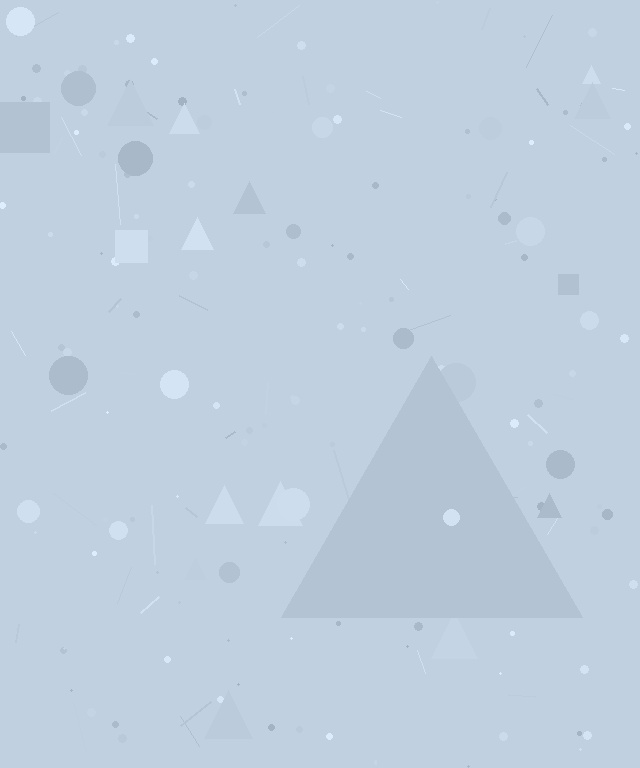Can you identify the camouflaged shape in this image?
The camouflaged shape is a triangle.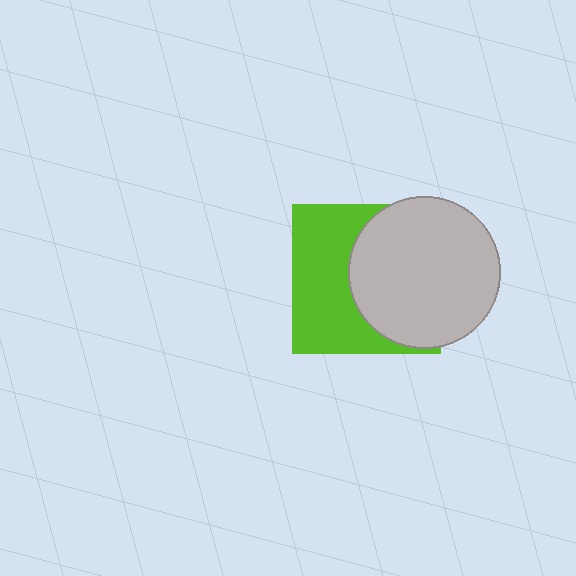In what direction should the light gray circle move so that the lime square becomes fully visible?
The light gray circle should move right. That is the shortest direction to clear the overlap and leave the lime square fully visible.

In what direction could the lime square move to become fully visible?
The lime square could move left. That would shift it out from behind the light gray circle entirely.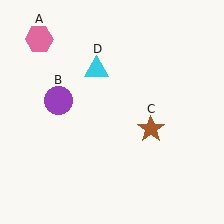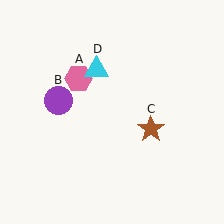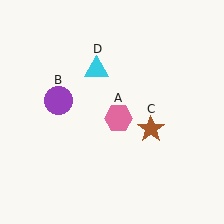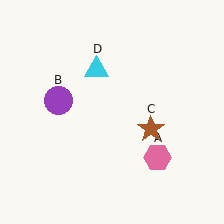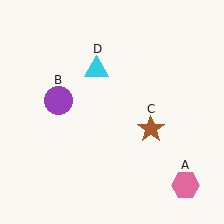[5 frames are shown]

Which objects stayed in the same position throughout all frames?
Purple circle (object B) and brown star (object C) and cyan triangle (object D) remained stationary.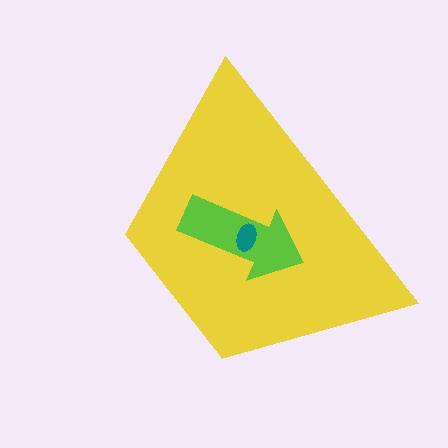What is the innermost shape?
The teal ellipse.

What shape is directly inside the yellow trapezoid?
The lime arrow.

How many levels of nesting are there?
3.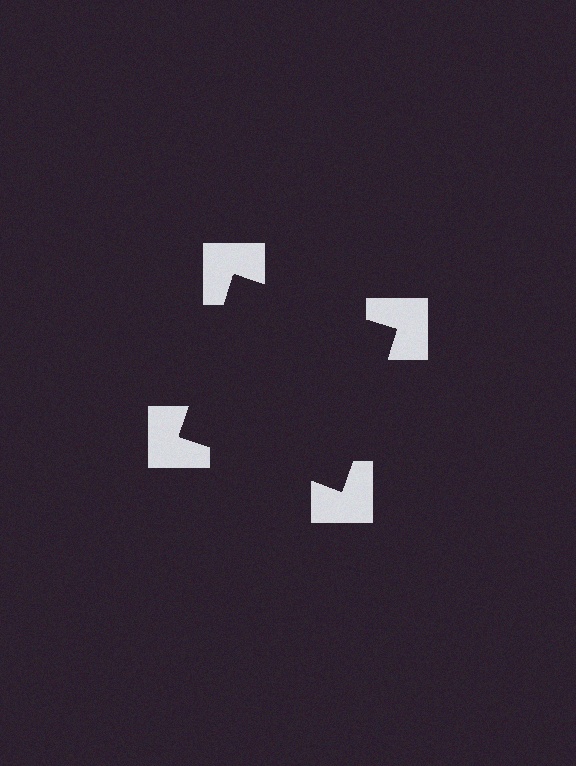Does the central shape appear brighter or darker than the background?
It typically appears slightly darker than the background, even though no actual brightness change is drawn.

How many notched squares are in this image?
There are 4 — one at each vertex of the illusory square.